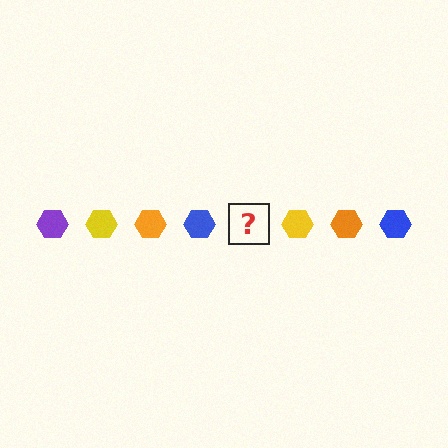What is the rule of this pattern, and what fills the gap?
The rule is that the pattern cycles through purple, yellow, orange, blue hexagons. The gap should be filled with a purple hexagon.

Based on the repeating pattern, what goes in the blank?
The blank should be a purple hexagon.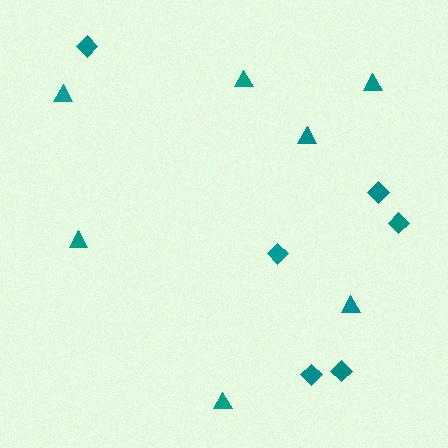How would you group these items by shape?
There are 2 groups: one group of triangles (7) and one group of diamonds (6).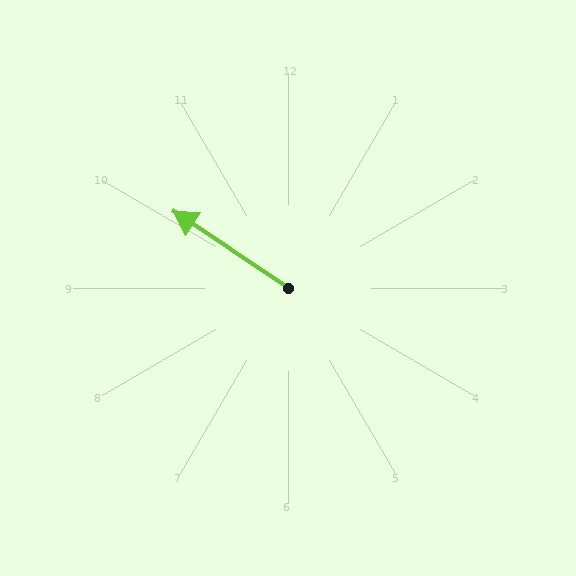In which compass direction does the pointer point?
Northwest.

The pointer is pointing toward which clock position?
Roughly 10 o'clock.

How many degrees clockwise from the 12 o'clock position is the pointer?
Approximately 304 degrees.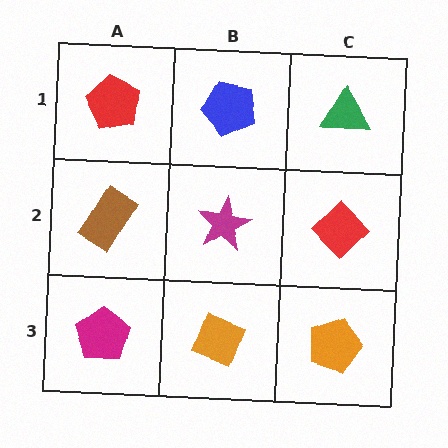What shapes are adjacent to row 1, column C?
A red diamond (row 2, column C), a blue pentagon (row 1, column B).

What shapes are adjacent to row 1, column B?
A magenta star (row 2, column B), a red pentagon (row 1, column A), a green triangle (row 1, column C).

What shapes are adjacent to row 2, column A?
A red pentagon (row 1, column A), a magenta pentagon (row 3, column A), a magenta star (row 2, column B).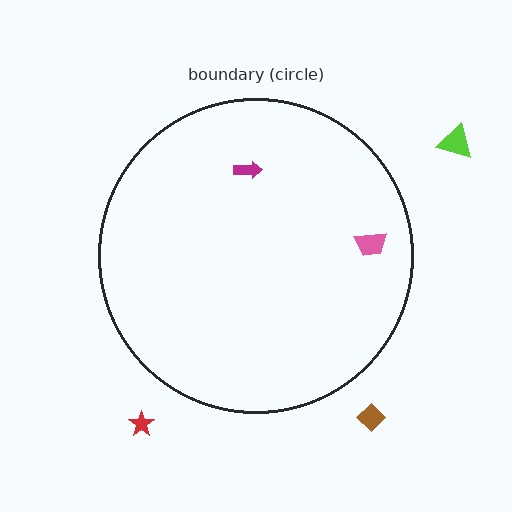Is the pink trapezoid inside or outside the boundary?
Inside.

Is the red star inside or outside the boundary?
Outside.